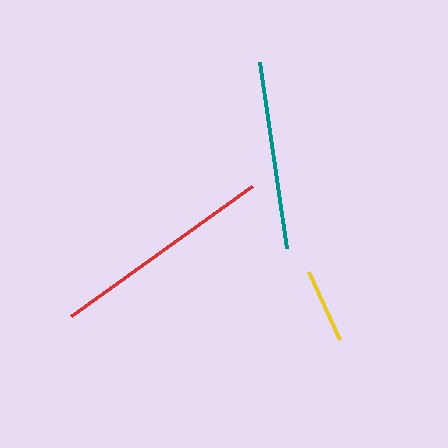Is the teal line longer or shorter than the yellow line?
The teal line is longer than the yellow line.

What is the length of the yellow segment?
The yellow segment is approximately 75 pixels long.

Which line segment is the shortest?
The yellow line is the shortest at approximately 75 pixels.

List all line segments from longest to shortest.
From longest to shortest: red, teal, yellow.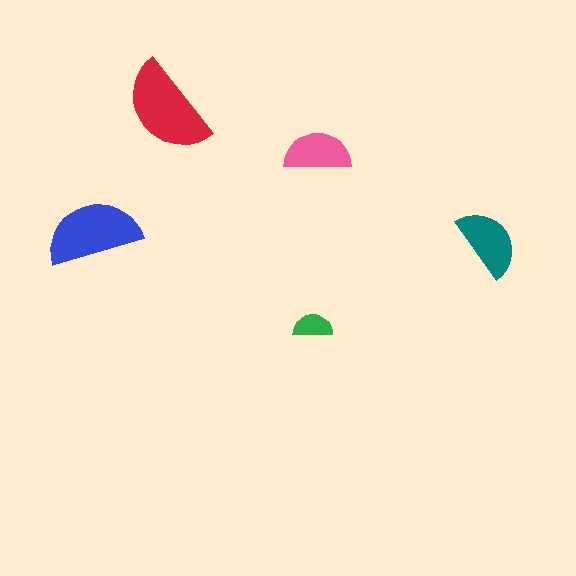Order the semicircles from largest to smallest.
the red one, the blue one, the teal one, the pink one, the green one.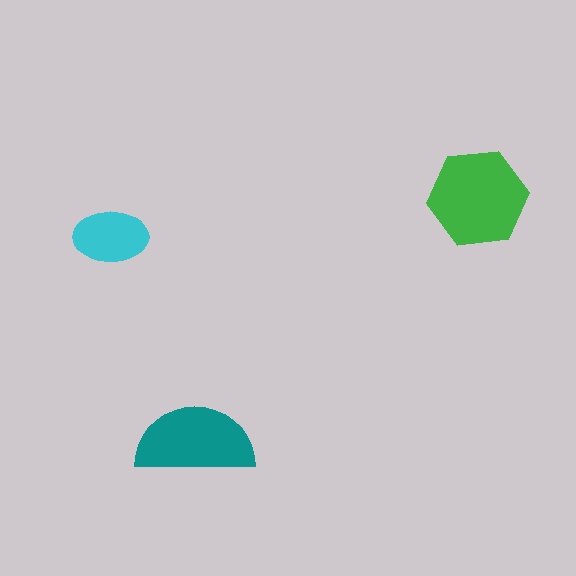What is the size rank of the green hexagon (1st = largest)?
1st.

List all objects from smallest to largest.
The cyan ellipse, the teal semicircle, the green hexagon.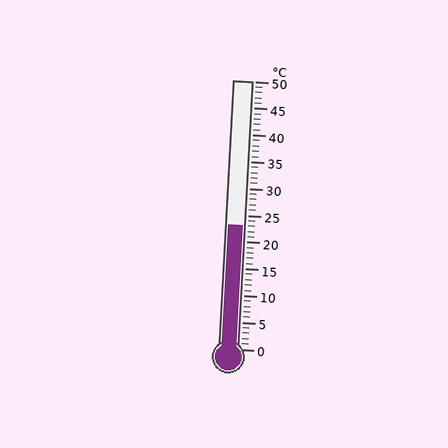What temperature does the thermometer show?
The thermometer shows approximately 23°C.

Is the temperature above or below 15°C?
The temperature is above 15°C.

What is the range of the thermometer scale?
The thermometer scale ranges from 0°C to 50°C.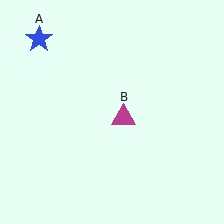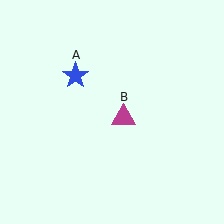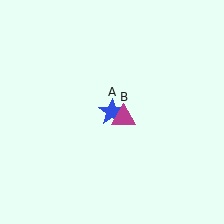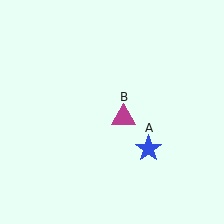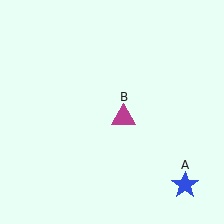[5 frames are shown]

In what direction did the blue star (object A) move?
The blue star (object A) moved down and to the right.